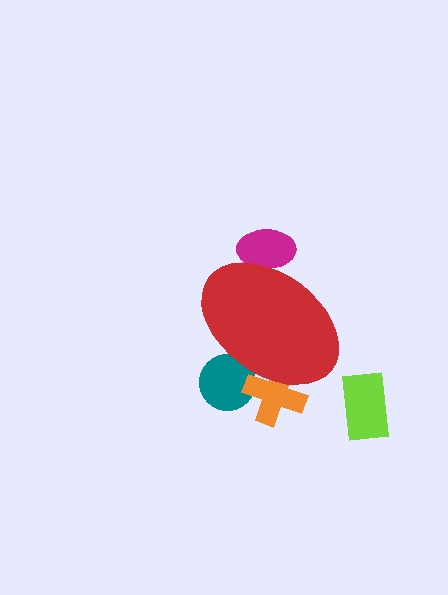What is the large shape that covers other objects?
A red ellipse.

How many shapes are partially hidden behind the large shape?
3 shapes are partially hidden.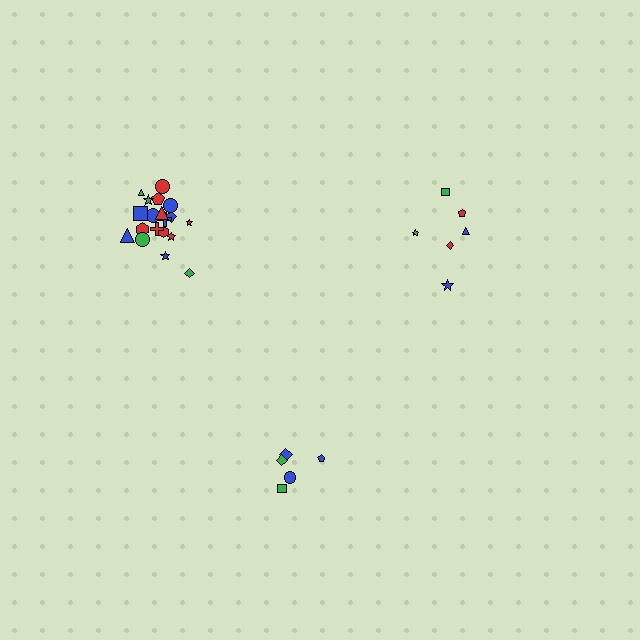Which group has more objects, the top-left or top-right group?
The top-left group.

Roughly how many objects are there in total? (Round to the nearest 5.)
Roughly 35 objects in total.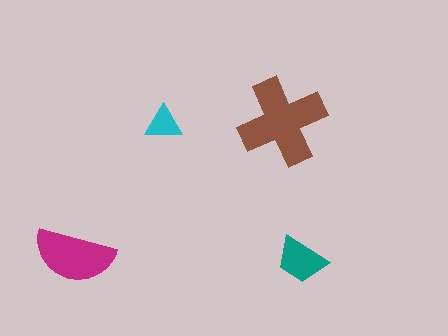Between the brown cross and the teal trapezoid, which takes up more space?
The brown cross.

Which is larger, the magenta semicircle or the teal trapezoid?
The magenta semicircle.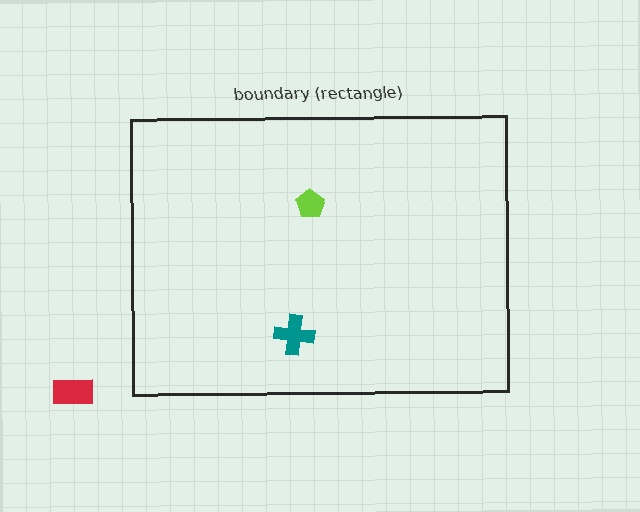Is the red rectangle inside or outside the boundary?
Outside.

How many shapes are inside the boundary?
2 inside, 1 outside.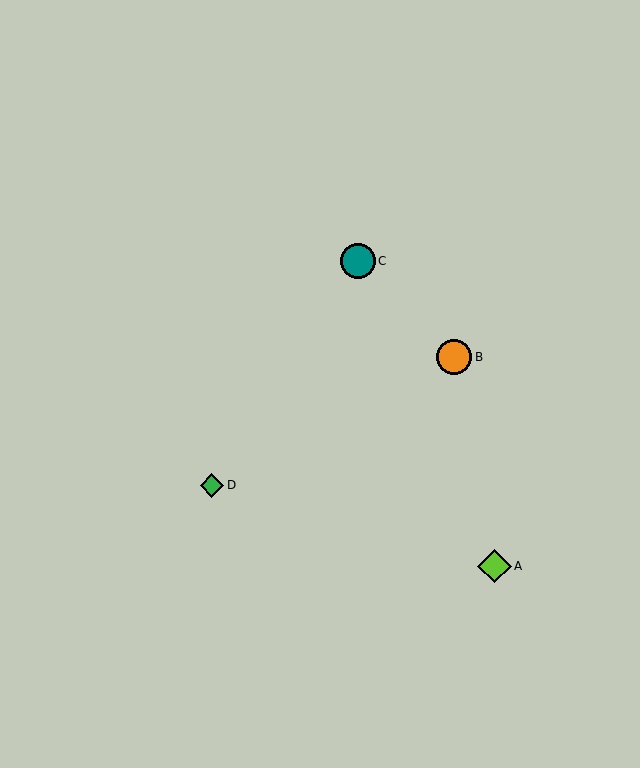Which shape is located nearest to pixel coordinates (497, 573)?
The lime diamond (labeled A) at (495, 566) is nearest to that location.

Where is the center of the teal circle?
The center of the teal circle is at (358, 261).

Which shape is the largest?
The orange circle (labeled B) is the largest.